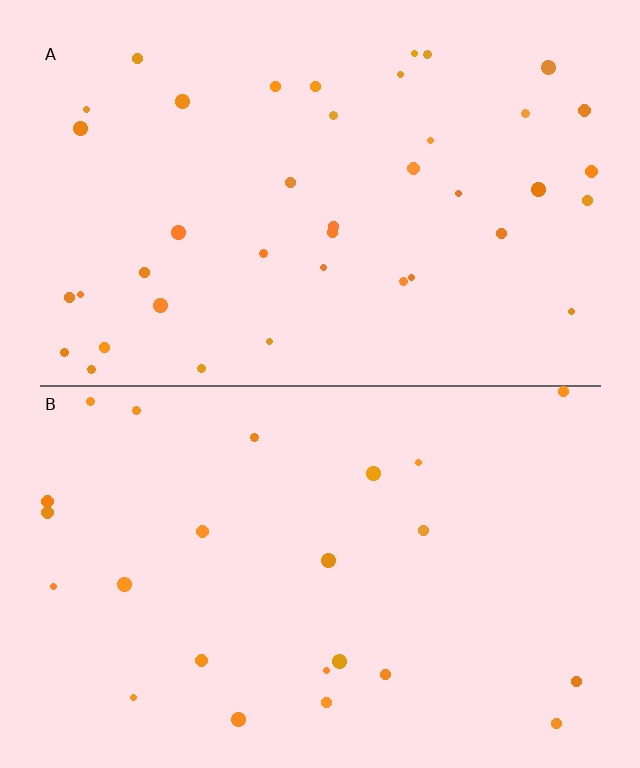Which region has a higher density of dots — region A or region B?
A (the top).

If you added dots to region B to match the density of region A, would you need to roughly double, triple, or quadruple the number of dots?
Approximately double.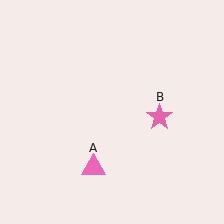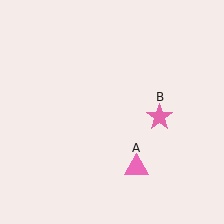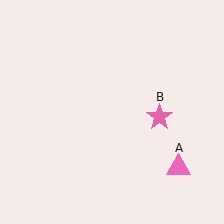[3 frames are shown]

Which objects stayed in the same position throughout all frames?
Pink star (object B) remained stationary.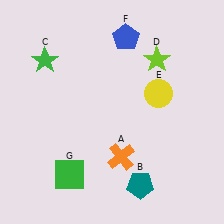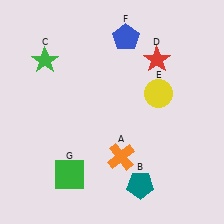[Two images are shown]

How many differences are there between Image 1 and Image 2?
There is 1 difference between the two images.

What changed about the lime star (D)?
In Image 1, D is lime. In Image 2, it changed to red.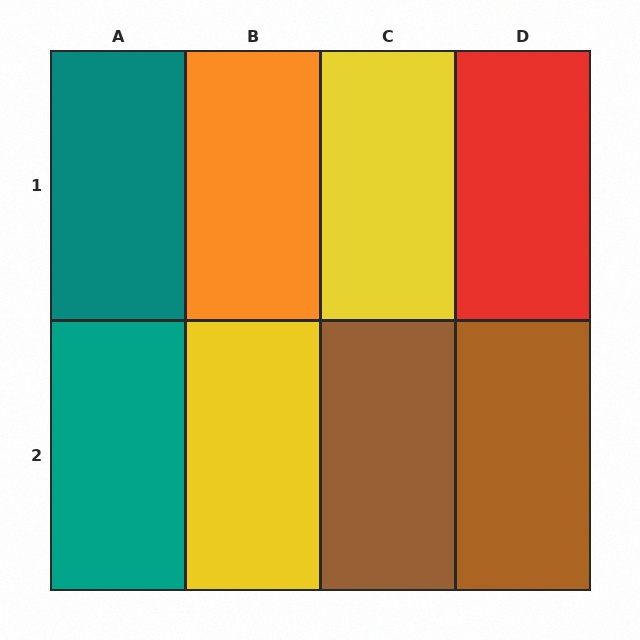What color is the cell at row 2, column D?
Brown.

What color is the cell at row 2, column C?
Brown.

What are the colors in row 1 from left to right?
Teal, orange, yellow, red.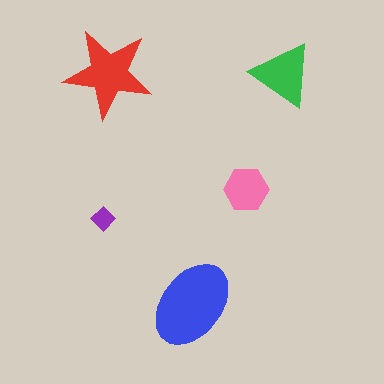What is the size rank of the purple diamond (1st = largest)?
5th.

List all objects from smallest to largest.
The purple diamond, the pink hexagon, the green triangle, the red star, the blue ellipse.